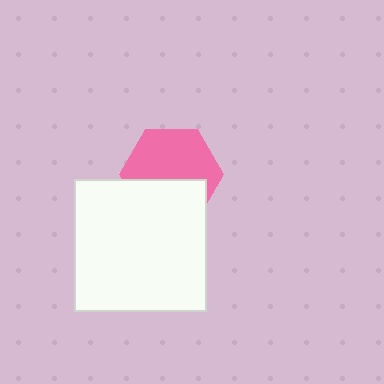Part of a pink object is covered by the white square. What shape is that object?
It is a hexagon.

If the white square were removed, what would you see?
You would see the complete pink hexagon.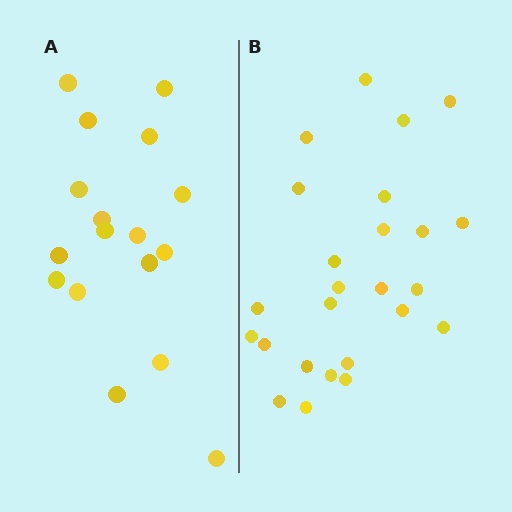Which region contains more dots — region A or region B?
Region B (the right region) has more dots.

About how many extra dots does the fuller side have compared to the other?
Region B has roughly 8 or so more dots than region A.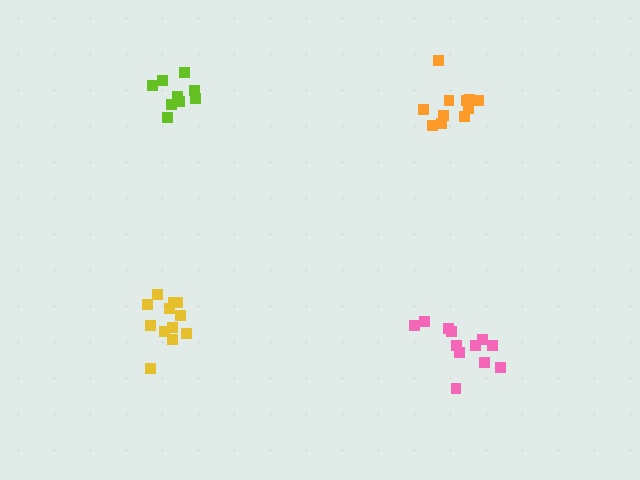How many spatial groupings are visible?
There are 4 spatial groupings.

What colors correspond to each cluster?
The clusters are colored: lime, yellow, pink, orange.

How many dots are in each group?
Group 1: 9 dots, Group 2: 12 dots, Group 3: 12 dots, Group 4: 11 dots (44 total).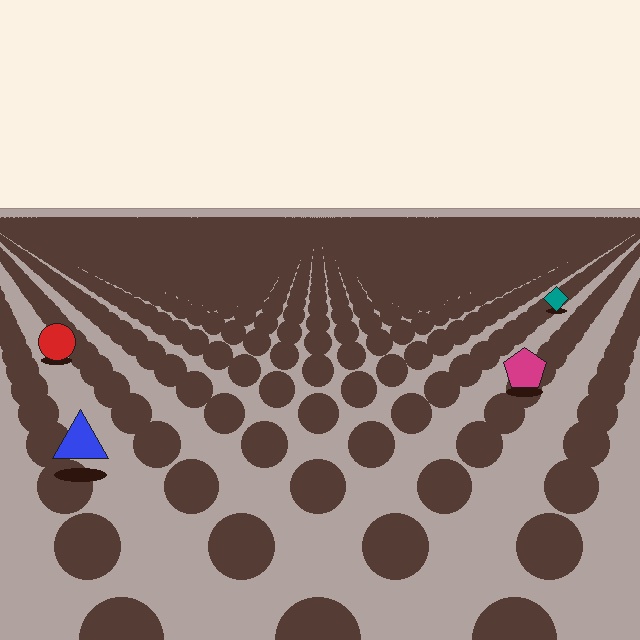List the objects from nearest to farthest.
From nearest to farthest: the blue triangle, the magenta pentagon, the red circle, the teal diamond.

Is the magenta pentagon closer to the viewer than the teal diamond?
Yes. The magenta pentagon is closer — you can tell from the texture gradient: the ground texture is coarser near it.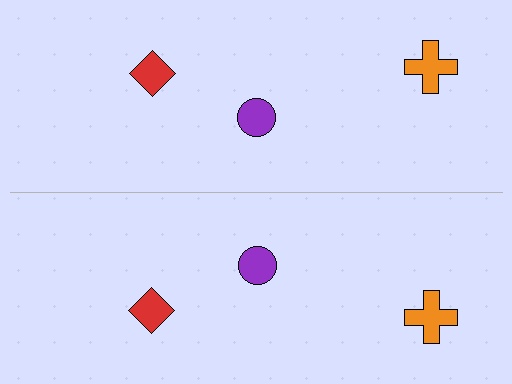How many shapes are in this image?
There are 6 shapes in this image.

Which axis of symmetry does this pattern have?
The pattern has a horizontal axis of symmetry running through the center of the image.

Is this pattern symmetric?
Yes, this pattern has bilateral (reflection) symmetry.